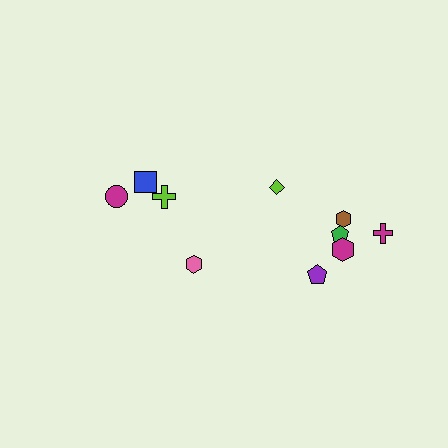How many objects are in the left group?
There are 4 objects.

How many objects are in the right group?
There are 6 objects.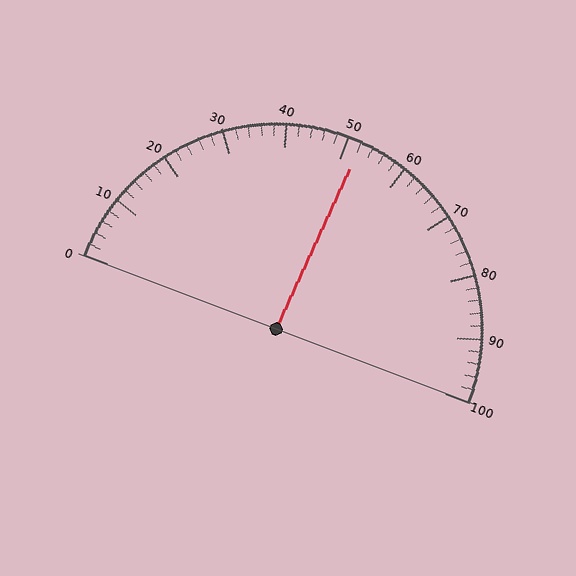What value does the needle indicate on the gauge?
The needle indicates approximately 52.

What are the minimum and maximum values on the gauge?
The gauge ranges from 0 to 100.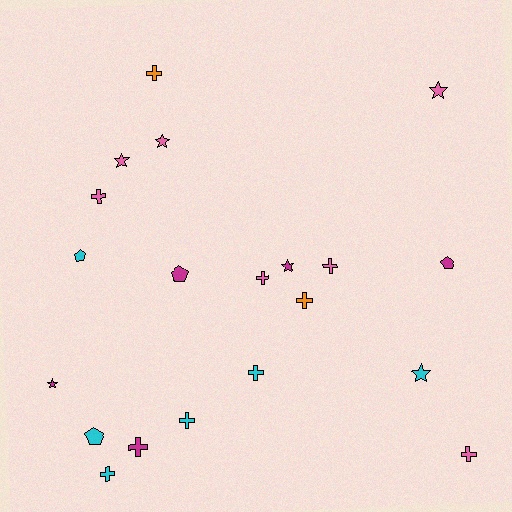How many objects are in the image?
There are 20 objects.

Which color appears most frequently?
Pink, with 7 objects.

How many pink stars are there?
There are 3 pink stars.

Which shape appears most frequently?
Cross, with 10 objects.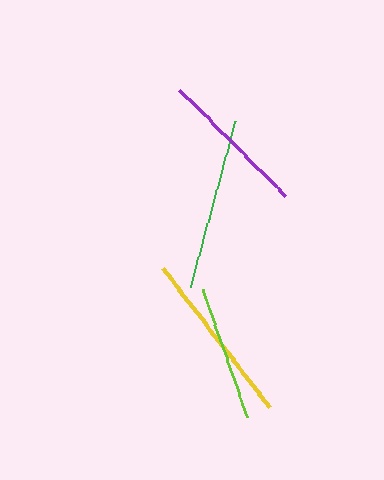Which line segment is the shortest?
The lime line is the shortest at approximately 135 pixels.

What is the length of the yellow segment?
The yellow segment is approximately 176 pixels long.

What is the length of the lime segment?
The lime segment is approximately 135 pixels long.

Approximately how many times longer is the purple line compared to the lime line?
The purple line is approximately 1.1 times the length of the lime line.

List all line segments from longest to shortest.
From longest to shortest: yellow, green, purple, lime.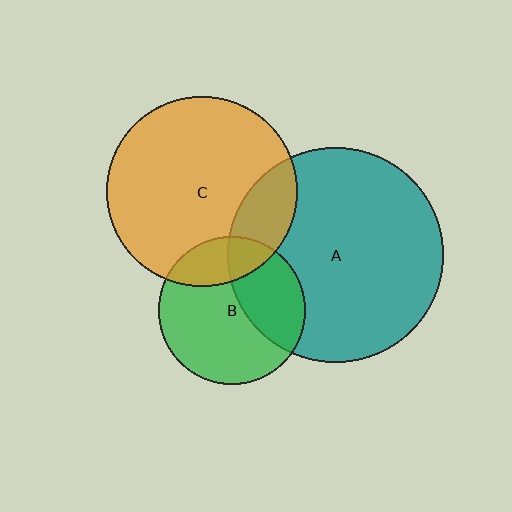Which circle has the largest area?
Circle A (teal).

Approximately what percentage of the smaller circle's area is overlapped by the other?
Approximately 20%.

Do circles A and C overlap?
Yes.